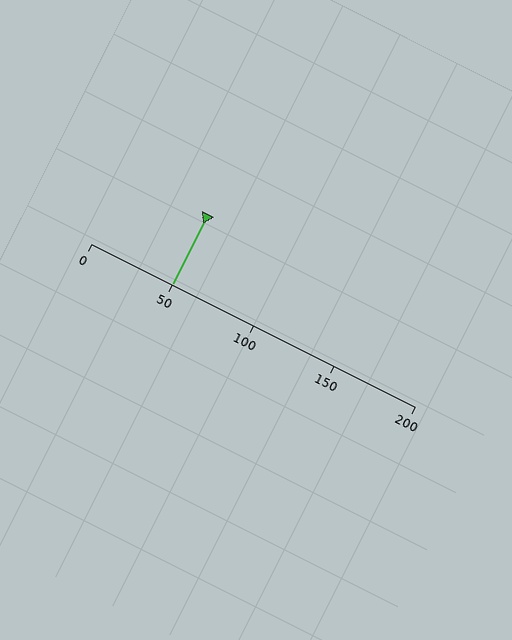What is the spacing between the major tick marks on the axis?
The major ticks are spaced 50 apart.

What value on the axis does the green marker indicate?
The marker indicates approximately 50.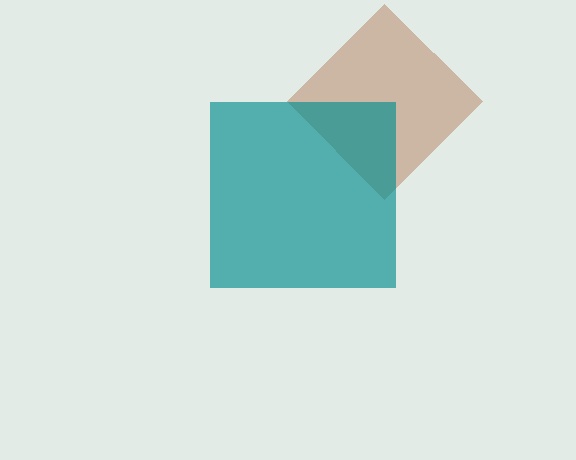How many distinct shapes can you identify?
There are 2 distinct shapes: a brown diamond, a teal square.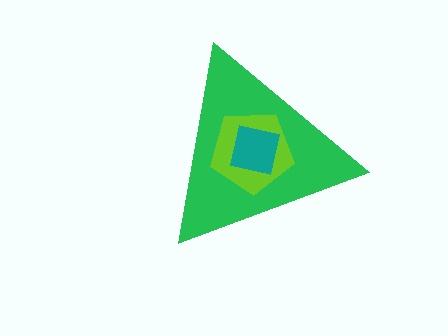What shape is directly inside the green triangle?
The lime pentagon.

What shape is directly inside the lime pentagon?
The teal square.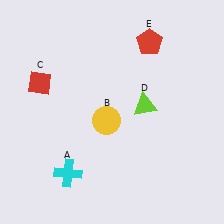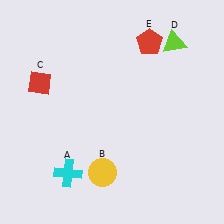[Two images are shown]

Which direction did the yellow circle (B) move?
The yellow circle (B) moved down.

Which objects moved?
The objects that moved are: the yellow circle (B), the lime triangle (D).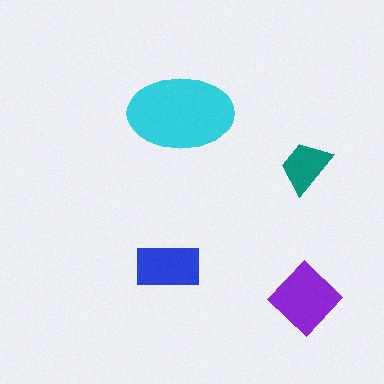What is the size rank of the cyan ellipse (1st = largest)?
1st.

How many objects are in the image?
There are 4 objects in the image.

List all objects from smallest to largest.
The teal trapezoid, the blue rectangle, the purple diamond, the cyan ellipse.